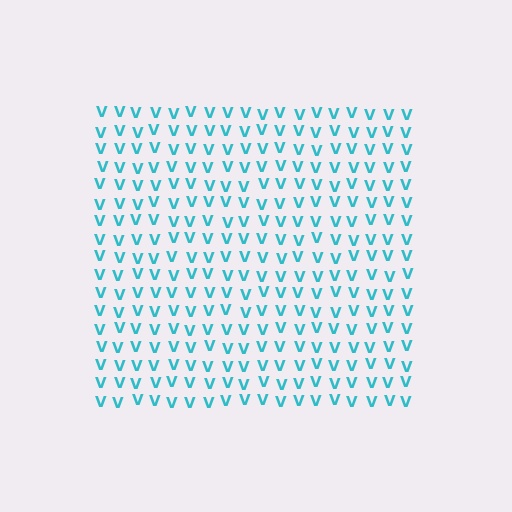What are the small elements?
The small elements are letter V's.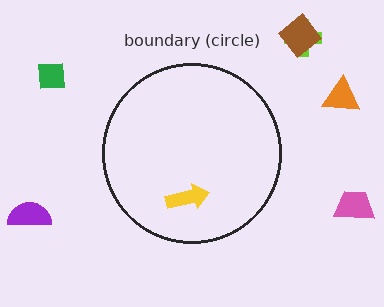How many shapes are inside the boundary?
1 inside, 6 outside.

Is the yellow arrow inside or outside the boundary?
Inside.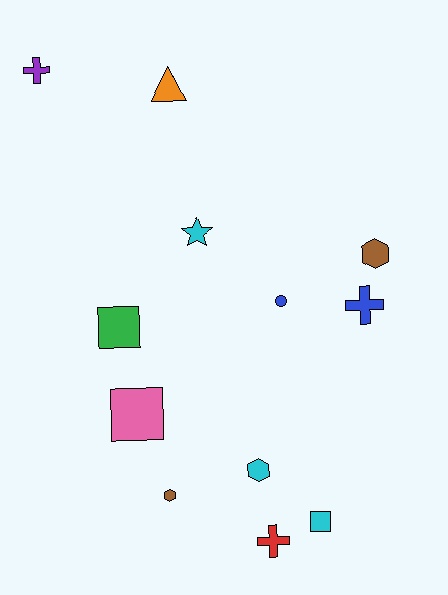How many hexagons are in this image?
There are 3 hexagons.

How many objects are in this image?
There are 12 objects.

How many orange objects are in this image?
There is 1 orange object.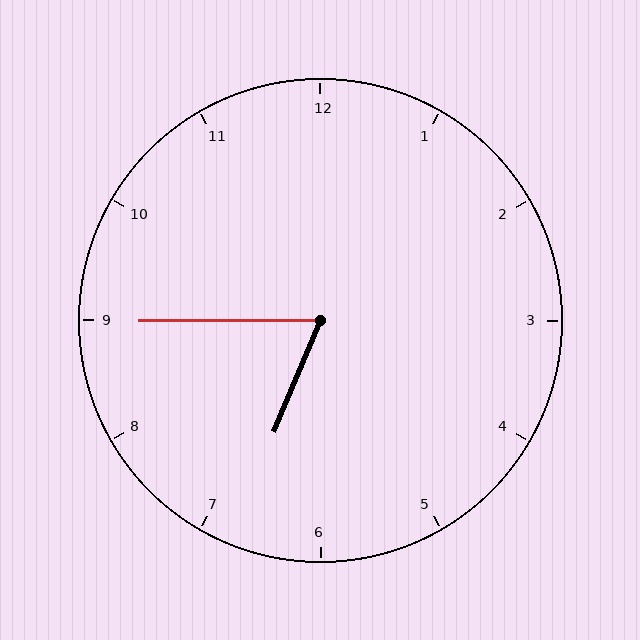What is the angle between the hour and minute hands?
Approximately 68 degrees.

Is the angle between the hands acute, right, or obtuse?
It is acute.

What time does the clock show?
6:45.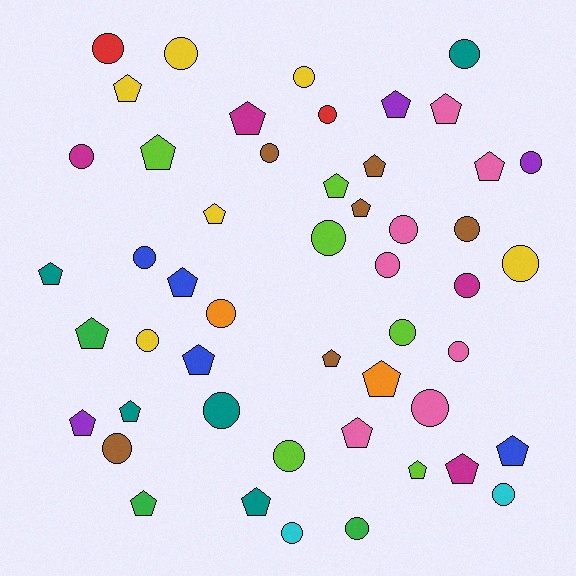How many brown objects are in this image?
There are 6 brown objects.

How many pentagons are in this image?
There are 24 pentagons.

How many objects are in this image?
There are 50 objects.